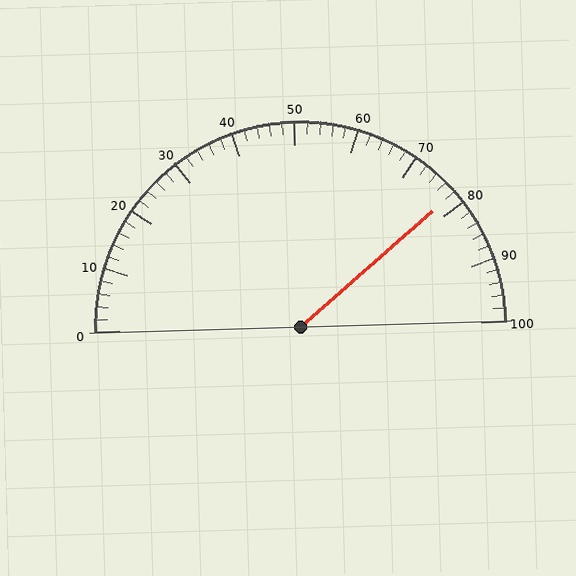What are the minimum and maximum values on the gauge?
The gauge ranges from 0 to 100.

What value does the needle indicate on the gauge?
The needle indicates approximately 78.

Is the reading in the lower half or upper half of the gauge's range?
The reading is in the upper half of the range (0 to 100).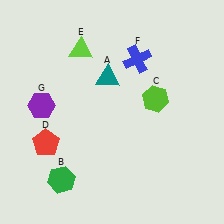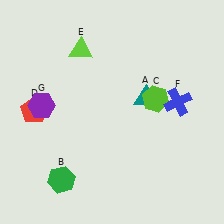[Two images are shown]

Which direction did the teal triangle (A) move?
The teal triangle (A) moved right.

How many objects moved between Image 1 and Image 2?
3 objects moved between the two images.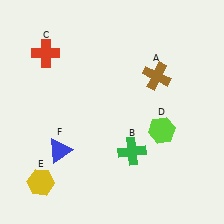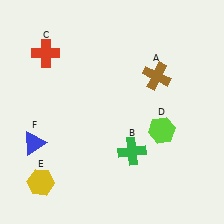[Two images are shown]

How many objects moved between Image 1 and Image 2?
1 object moved between the two images.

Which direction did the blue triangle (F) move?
The blue triangle (F) moved left.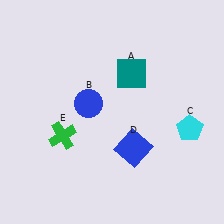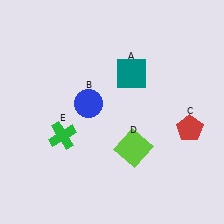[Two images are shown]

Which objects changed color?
C changed from cyan to red. D changed from blue to lime.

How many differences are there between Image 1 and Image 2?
There are 2 differences between the two images.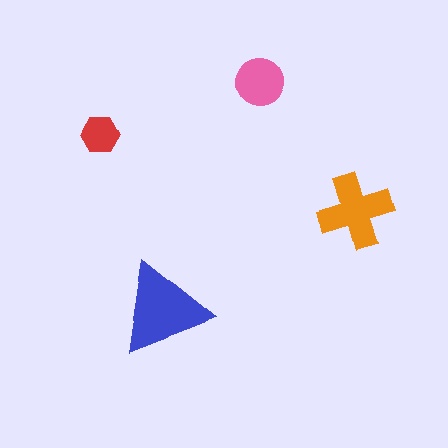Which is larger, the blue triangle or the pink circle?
The blue triangle.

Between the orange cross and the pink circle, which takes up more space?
The orange cross.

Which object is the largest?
The blue triangle.